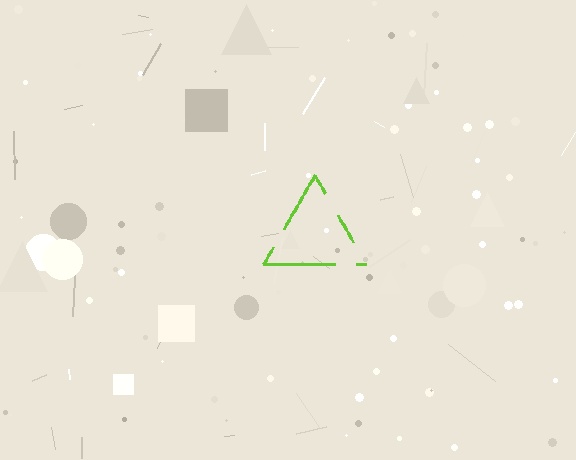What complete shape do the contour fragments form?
The contour fragments form a triangle.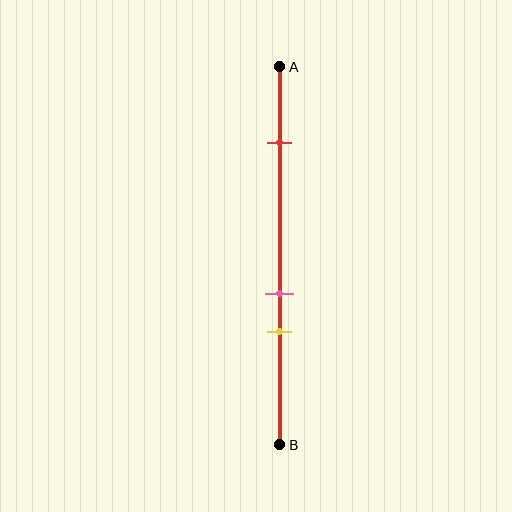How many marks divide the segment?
There are 3 marks dividing the segment.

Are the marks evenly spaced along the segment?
No, the marks are not evenly spaced.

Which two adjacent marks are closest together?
The pink and yellow marks are the closest adjacent pair.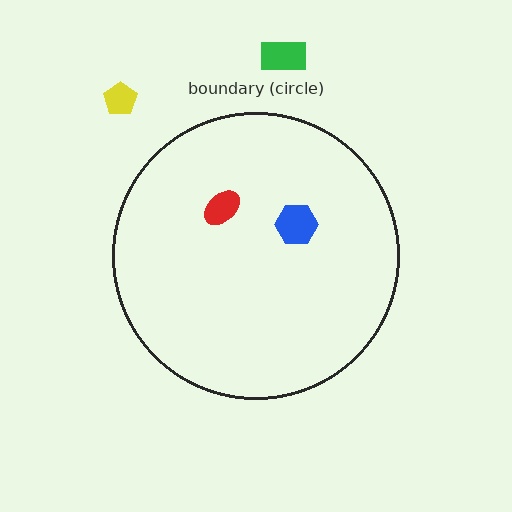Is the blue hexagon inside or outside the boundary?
Inside.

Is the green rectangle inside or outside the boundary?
Outside.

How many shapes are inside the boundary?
2 inside, 2 outside.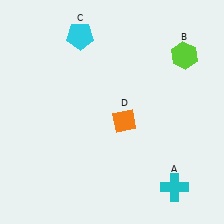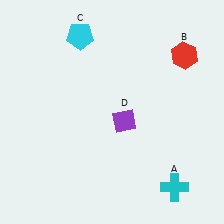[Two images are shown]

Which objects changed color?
B changed from lime to red. D changed from orange to purple.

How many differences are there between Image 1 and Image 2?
There are 2 differences between the two images.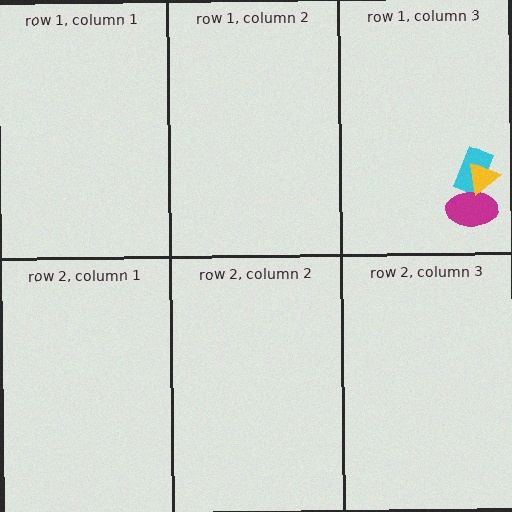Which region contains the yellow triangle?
The row 1, column 3 region.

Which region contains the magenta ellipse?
The row 1, column 3 region.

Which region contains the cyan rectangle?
The row 1, column 3 region.